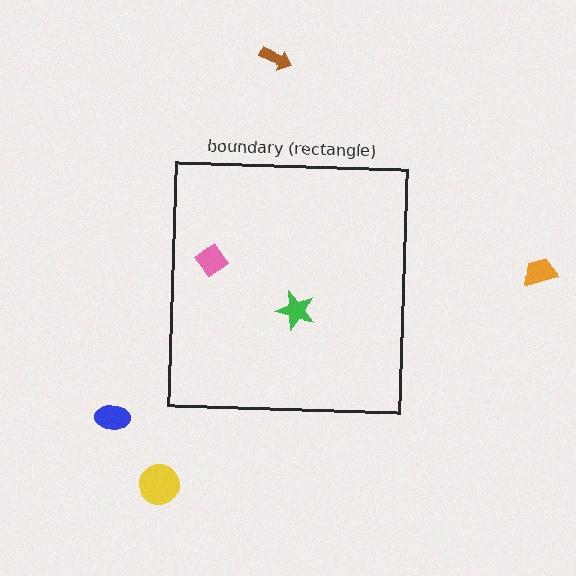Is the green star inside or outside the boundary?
Inside.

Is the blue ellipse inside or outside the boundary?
Outside.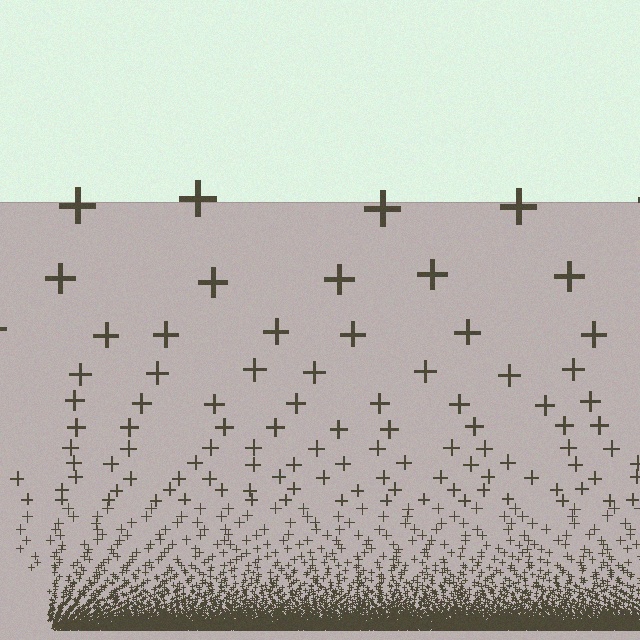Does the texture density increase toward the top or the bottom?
Density increases toward the bottom.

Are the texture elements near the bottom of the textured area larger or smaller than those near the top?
Smaller. The gradient is inverted — elements near the bottom are smaller and denser.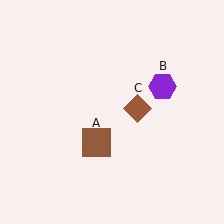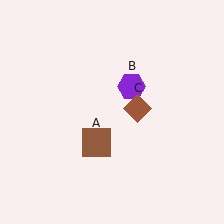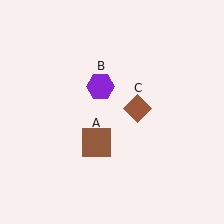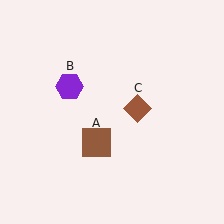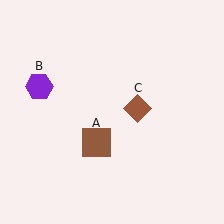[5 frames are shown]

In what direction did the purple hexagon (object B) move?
The purple hexagon (object B) moved left.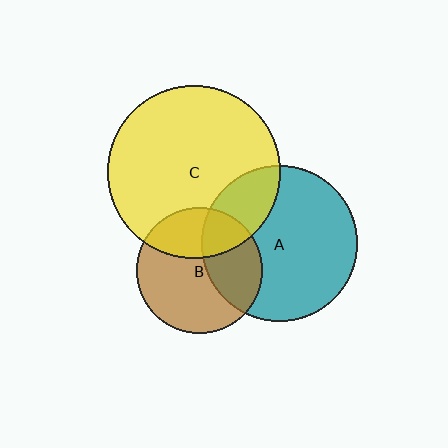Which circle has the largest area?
Circle C (yellow).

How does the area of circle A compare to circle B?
Approximately 1.5 times.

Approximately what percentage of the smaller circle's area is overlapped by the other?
Approximately 25%.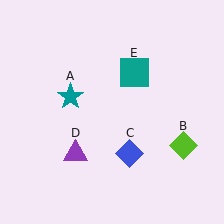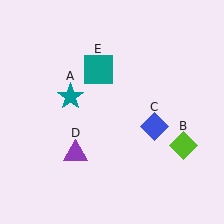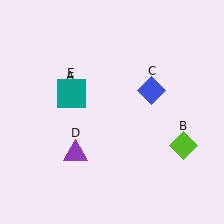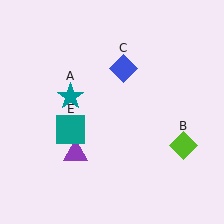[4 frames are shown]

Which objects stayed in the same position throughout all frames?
Teal star (object A) and lime diamond (object B) and purple triangle (object D) remained stationary.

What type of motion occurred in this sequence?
The blue diamond (object C), teal square (object E) rotated counterclockwise around the center of the scene.